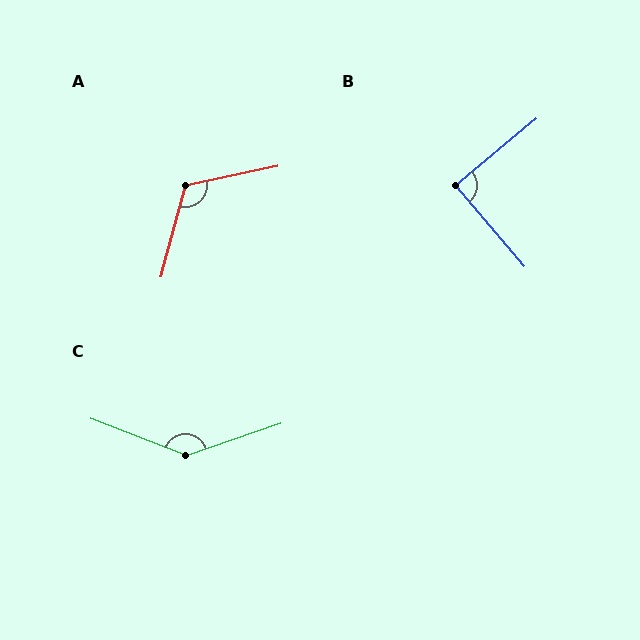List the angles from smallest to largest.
B (89°), A (117°), C (140°).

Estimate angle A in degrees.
Approximately 117 degrees.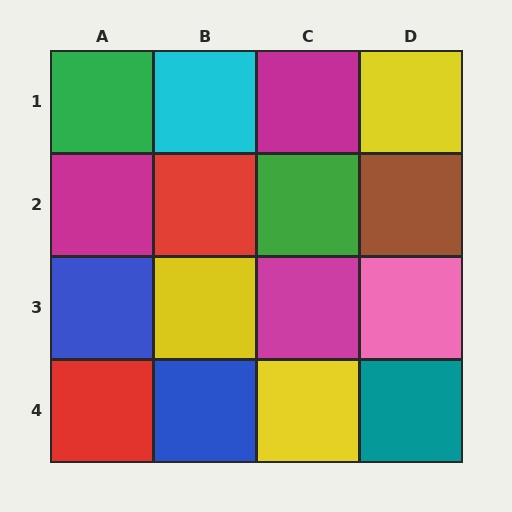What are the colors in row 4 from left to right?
Red, blue, yellow, teal.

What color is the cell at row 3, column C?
Magenta.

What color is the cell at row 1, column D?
Yellow.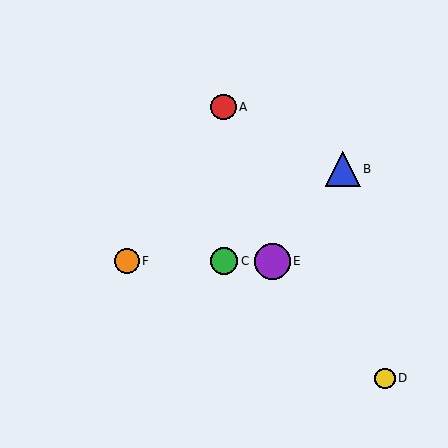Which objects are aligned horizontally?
Objects C, E, F are aligned horizontally.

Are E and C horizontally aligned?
Yes, both are at y≈261.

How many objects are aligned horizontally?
3 objects (C, E, F) are aligned horizontally.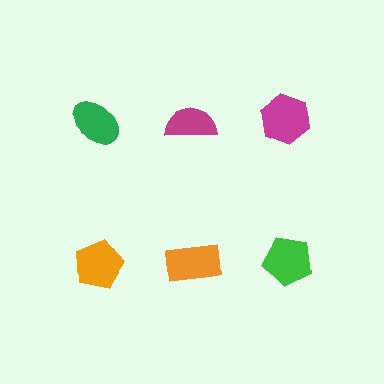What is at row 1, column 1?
A green ellipse.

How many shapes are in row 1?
3 shapes.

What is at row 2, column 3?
A green pentagon.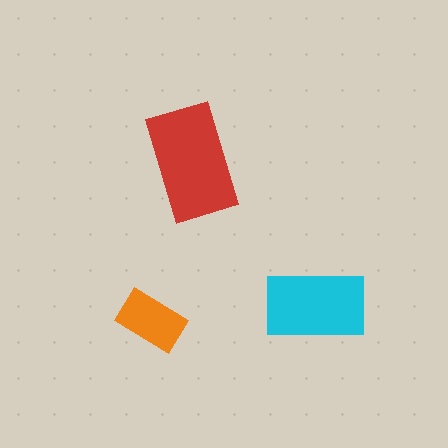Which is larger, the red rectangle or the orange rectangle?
The red one.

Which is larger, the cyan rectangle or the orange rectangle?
The cyan one.